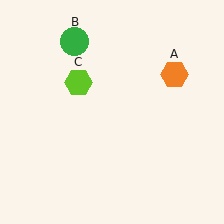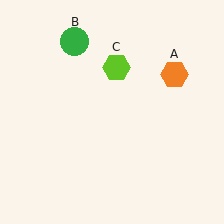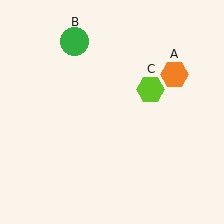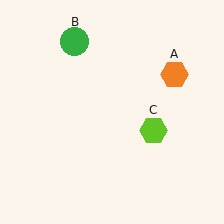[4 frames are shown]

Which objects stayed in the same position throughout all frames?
Orange hexagon (object A) and green circle (object B) remained stationary.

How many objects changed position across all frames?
1 object changed position: lime hexagon (object C).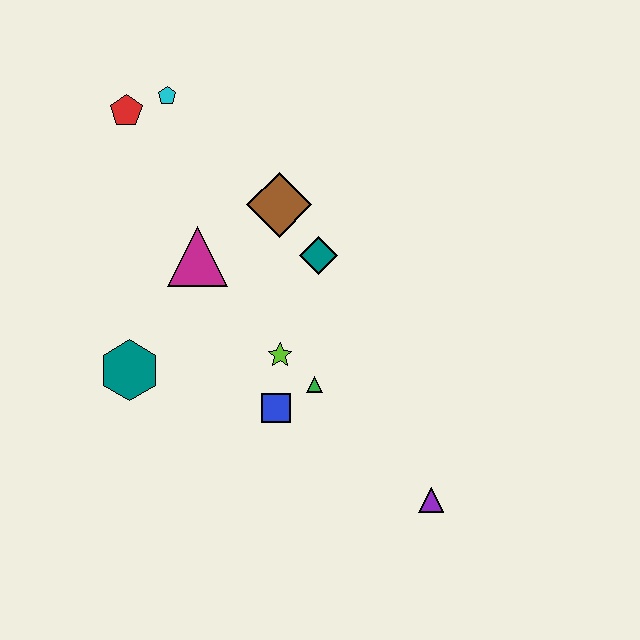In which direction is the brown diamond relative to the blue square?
The brown diamond is above the blue square.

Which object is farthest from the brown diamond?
The purple triangle is farthest from the brown diamond.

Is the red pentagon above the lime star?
Yes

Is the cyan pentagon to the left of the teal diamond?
Yes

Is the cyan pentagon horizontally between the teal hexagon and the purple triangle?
Yes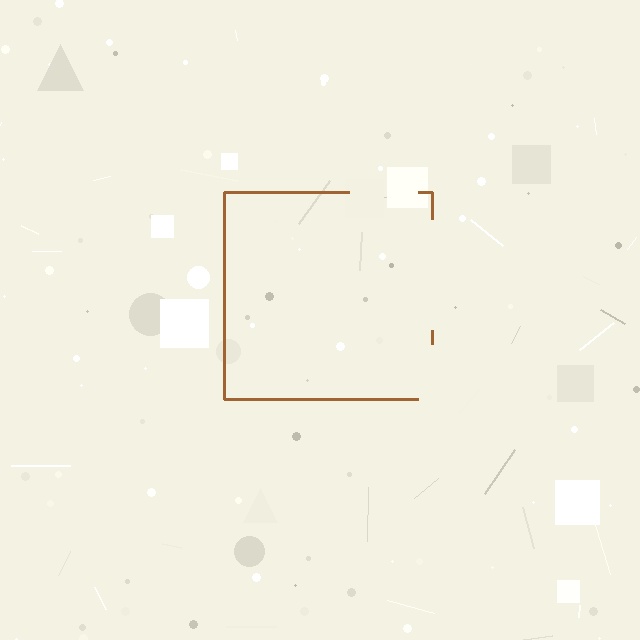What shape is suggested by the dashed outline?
The dashed outline suggests a square.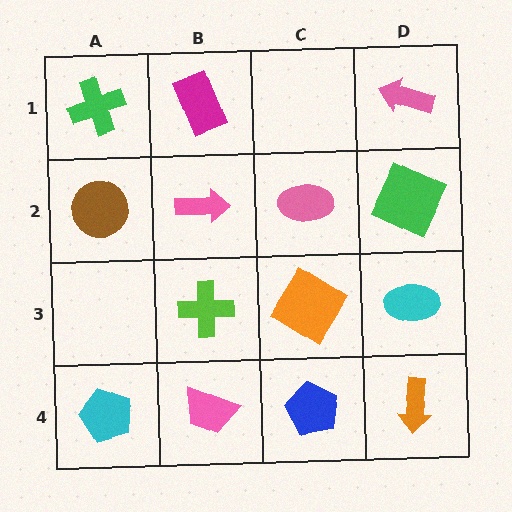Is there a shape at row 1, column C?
No, that cell is empty.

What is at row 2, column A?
A brown circle.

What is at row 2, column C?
A pink ellipse.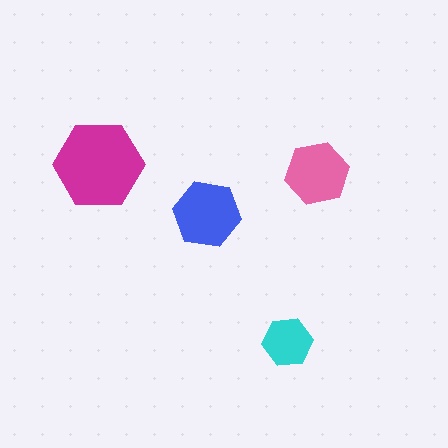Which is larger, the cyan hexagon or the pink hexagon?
The pink one.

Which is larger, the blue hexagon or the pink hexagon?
The blue one.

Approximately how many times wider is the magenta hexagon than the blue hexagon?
About 1.5 times wider.